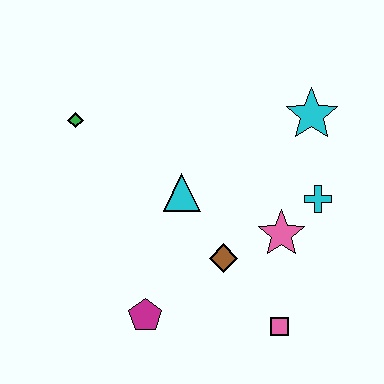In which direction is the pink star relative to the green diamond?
The pink star is to the right of the green diamond.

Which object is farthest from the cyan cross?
The green diamond is farthest from the cyan cross.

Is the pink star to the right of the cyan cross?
No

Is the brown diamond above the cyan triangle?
No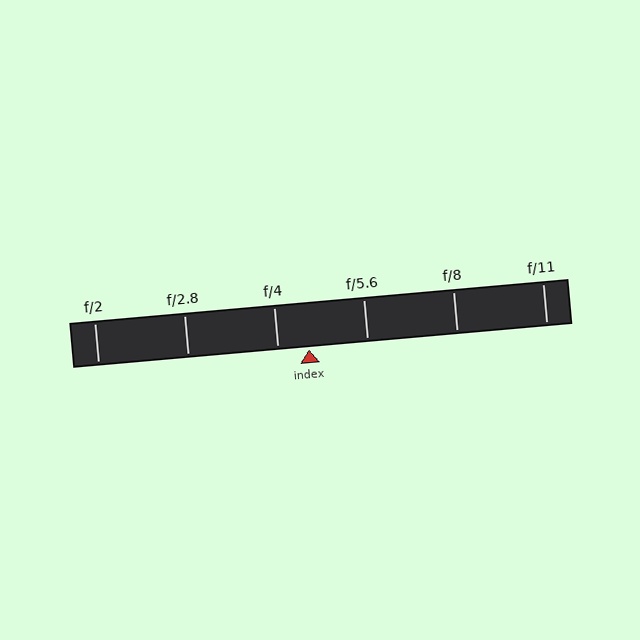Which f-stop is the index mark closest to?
The index mark is closest to f/4.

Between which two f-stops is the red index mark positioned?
The index mark is between f/4 and f/5.6.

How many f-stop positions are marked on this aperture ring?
There are 6 f-stop positions marked.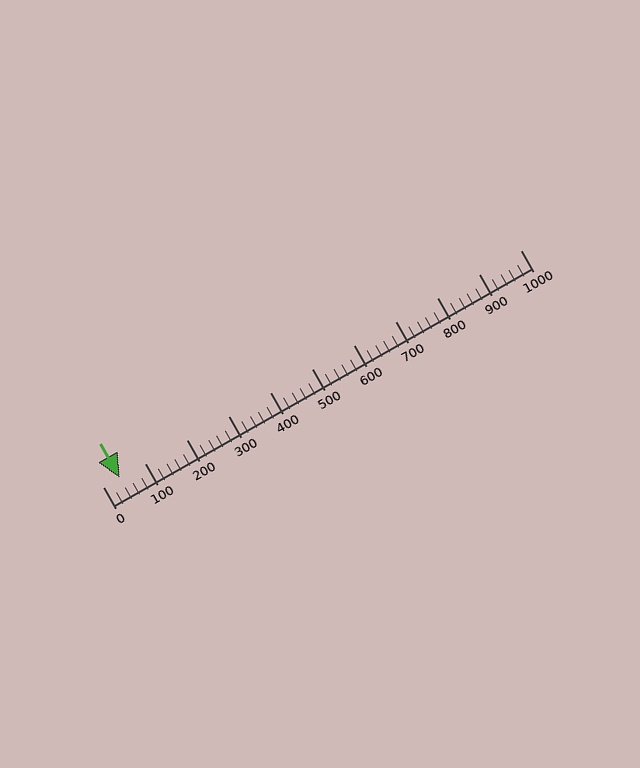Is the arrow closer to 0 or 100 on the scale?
The arrow is closer to 0.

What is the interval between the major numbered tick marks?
The major tick marks are spaced 100 units apart.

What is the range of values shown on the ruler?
The ruler shows values from 0 to 1000.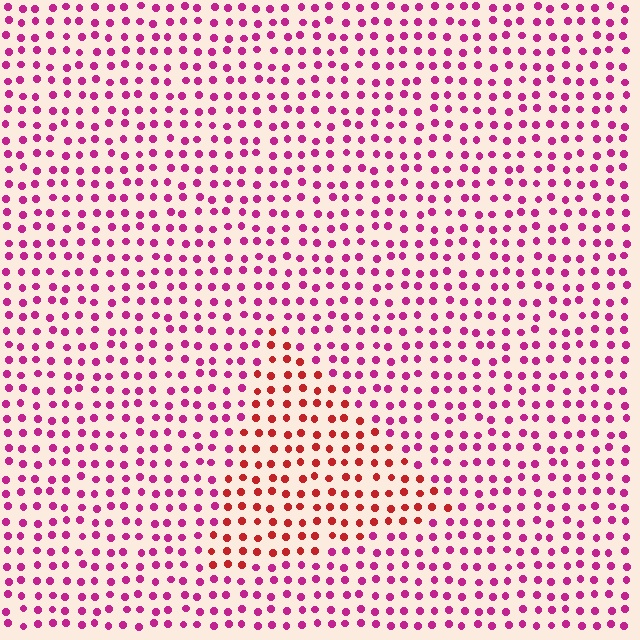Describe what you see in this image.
The image is filled with small magenta elements in a uniform arrangement. A triangle-shaped region is visible where the elements are tinted to a slightly different hue, forming a subtle color boundary.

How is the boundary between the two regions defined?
The boundary is defined purely by a slight shift in hue (about 39 degrees). Spacing, size, and orientation are identical on both sides.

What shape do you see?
I see a triangle.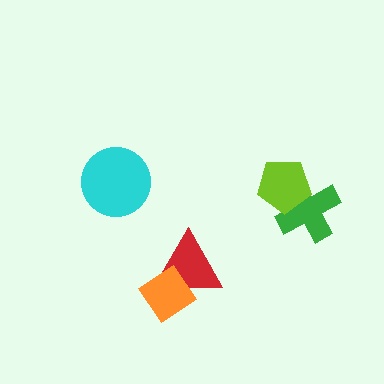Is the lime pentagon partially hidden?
No, no other shape covers it.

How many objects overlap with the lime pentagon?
1 object overlaps with the lime pentagon.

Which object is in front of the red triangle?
The orange diamond is in front of the red triangle.